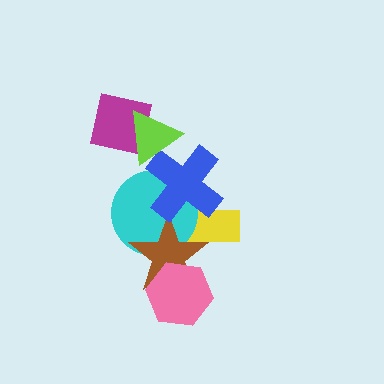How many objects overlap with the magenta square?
1 object overlaps with the magenta square.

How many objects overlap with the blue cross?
4 objects overlap with the blue cross.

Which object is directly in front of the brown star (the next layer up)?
The pink hexagon is directly in front of the brown star.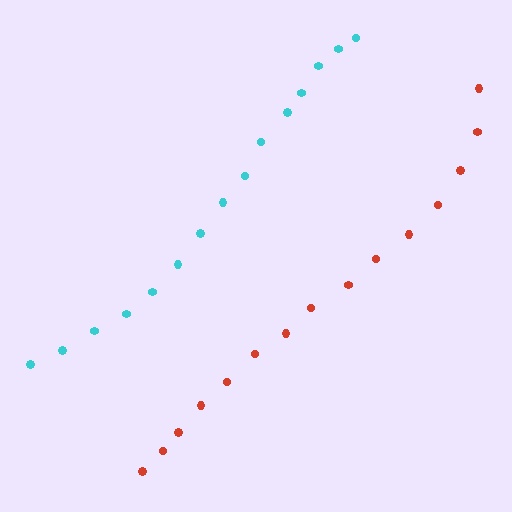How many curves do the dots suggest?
There are 2 distinct paths.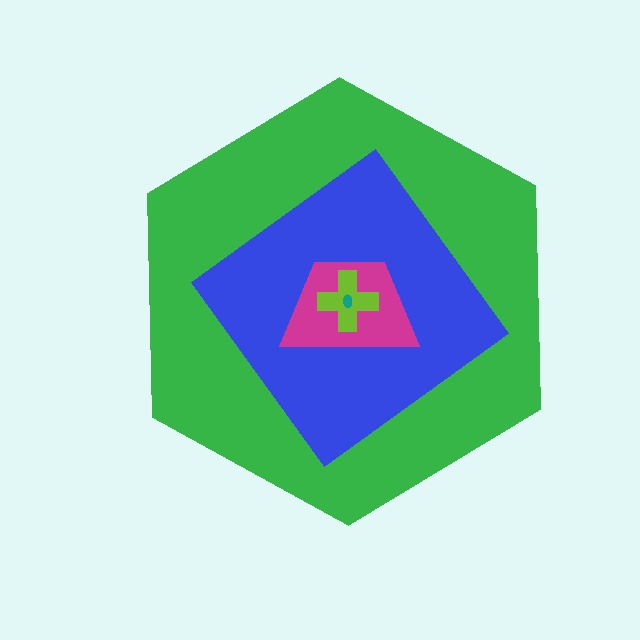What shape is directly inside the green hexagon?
The blue diamond.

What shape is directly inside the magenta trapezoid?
The lime cross.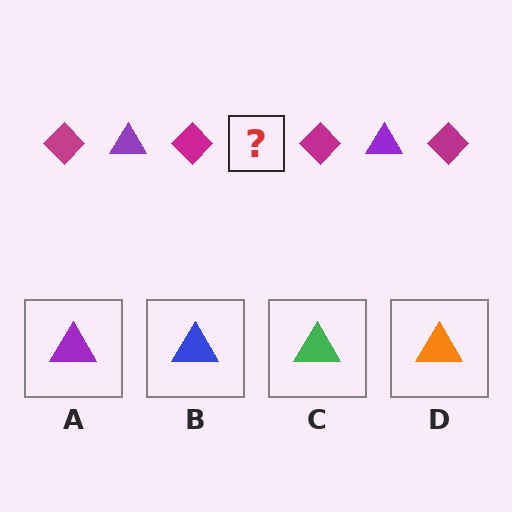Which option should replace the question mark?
Option A.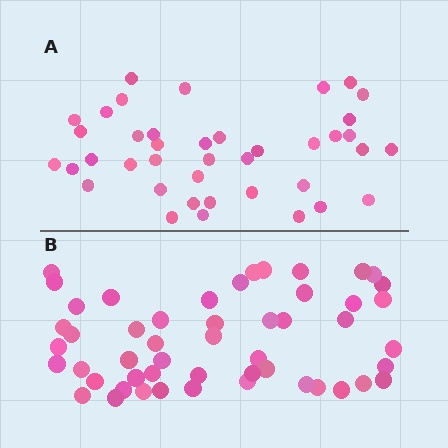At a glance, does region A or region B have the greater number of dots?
Region B (the bottom region) has more dots.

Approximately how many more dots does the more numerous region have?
Region B has roughly 12 or so more dots than region A.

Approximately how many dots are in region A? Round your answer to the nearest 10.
About 40 dots.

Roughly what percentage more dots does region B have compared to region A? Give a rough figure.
About 30% more.